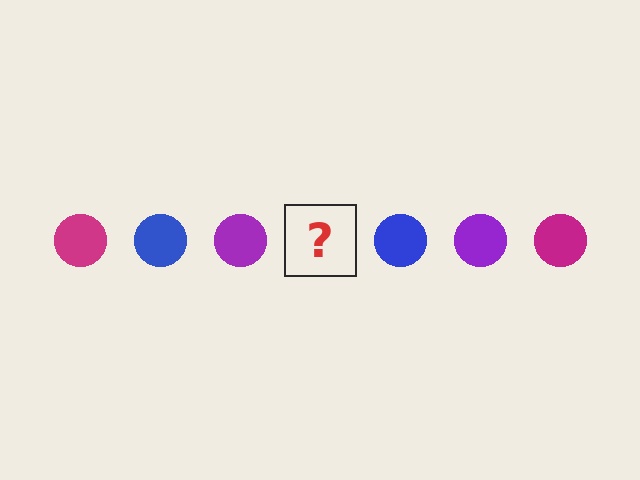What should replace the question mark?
The question mark should be replaced with a magenta circle.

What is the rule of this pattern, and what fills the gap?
The rule is that the pattern cycles through magenta, blue, purple circles. The gap should be filled with a magenta circle.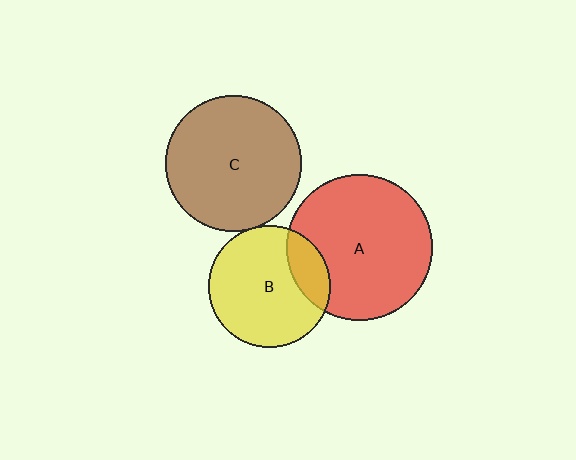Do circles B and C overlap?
Yes.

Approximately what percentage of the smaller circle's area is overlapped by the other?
Approximately 5%.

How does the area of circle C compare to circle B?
Approximately 1.2 times.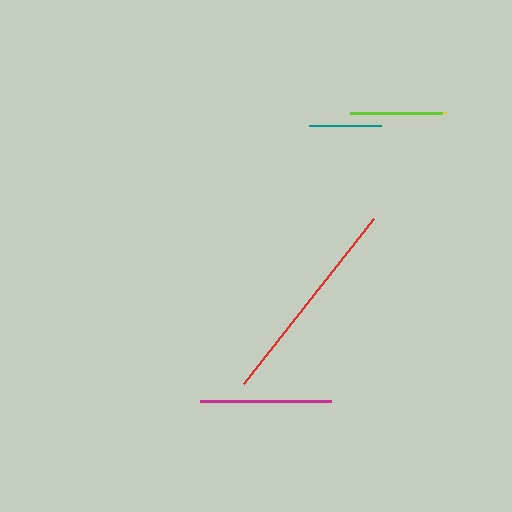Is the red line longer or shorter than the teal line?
The red line is longer than the teal line.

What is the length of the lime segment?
The lime segment is approximately 91 pixels long.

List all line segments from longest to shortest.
From longest to shortest: red, magenta, lime, teal, yellow.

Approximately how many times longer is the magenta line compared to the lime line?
The magenta line is approximately 1.4 times the length of the lime line.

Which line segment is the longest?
The red line is the longest at approximately 210 pixels.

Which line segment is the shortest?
The yellow line is the shortest at approximately 67 pixels.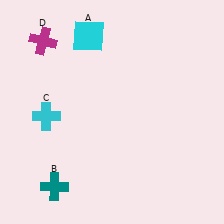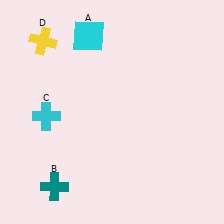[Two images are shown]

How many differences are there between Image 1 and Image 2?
There is 1 difference between the two images.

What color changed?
The cross (D) changed from magenta in Image 1 to yellow in Image 2.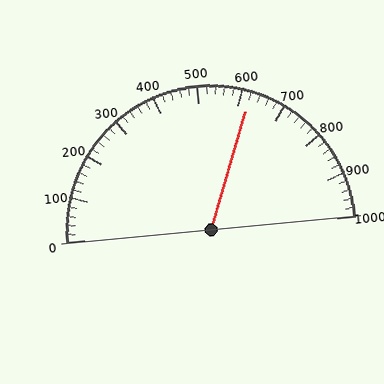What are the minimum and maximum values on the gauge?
The gauge ranges from 0 to 1000.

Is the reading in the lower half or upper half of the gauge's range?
The reading is in the upper half of the range (0 to 1000).